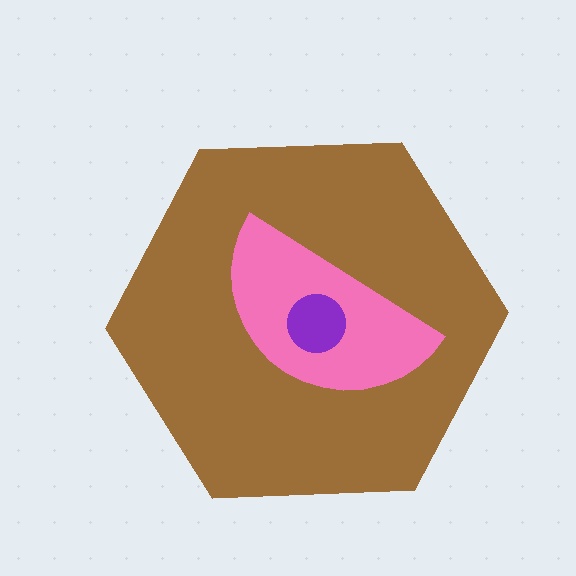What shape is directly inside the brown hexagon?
The pink semicircle.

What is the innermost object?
The purple circle.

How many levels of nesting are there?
3.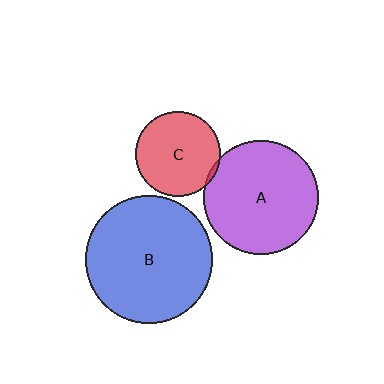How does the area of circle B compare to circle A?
Approximately 1.2 times.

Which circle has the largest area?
Circle B (blue).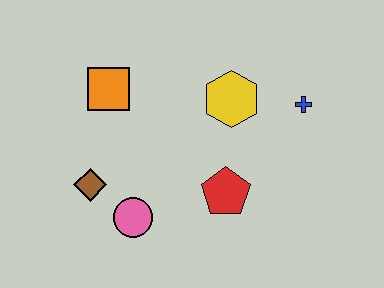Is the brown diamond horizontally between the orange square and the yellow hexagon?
No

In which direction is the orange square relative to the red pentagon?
The orange square is to the left of the red pentagon.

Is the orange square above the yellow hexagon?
Yes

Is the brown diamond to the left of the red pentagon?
Yes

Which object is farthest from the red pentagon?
The orange square is farthest from the red pentagon.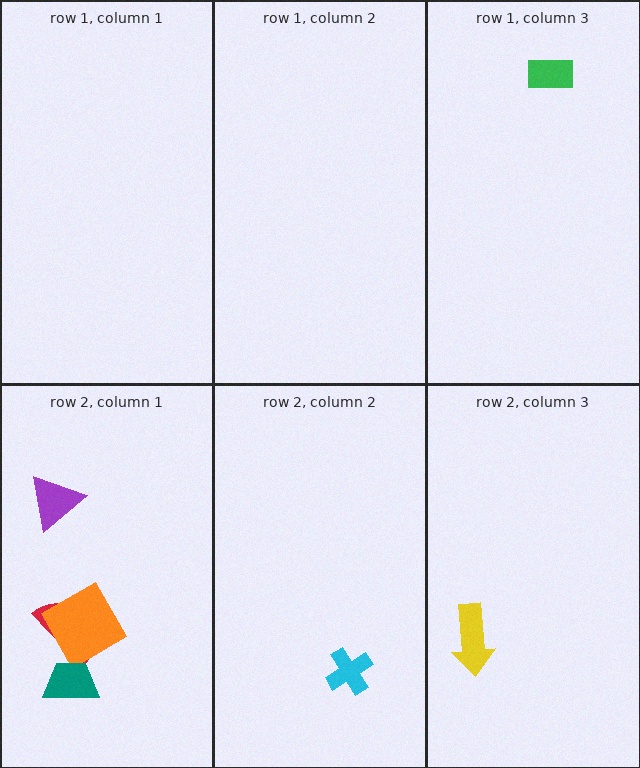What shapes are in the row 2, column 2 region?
The cyan cross.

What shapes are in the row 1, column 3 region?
The green rectangle.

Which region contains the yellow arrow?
The row 2, column 3 region.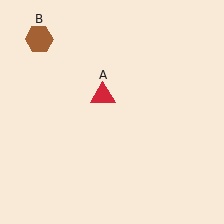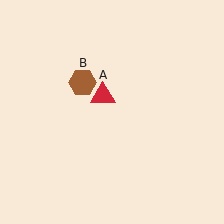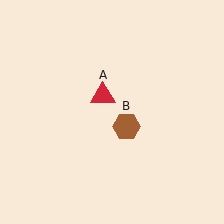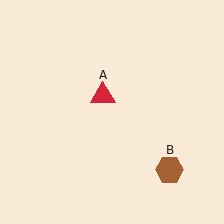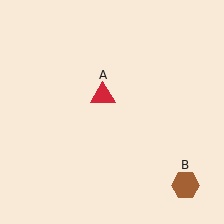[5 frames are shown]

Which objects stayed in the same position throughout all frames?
Red triangle (object A) remained stationary.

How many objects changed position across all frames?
1 object changed position: brown hexagon (object B).